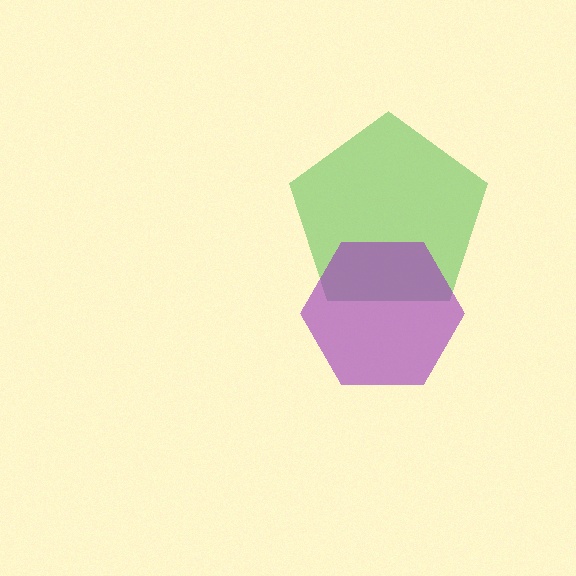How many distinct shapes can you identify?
There are 2 distinct shapes: a green pentagon, a purple hexagon.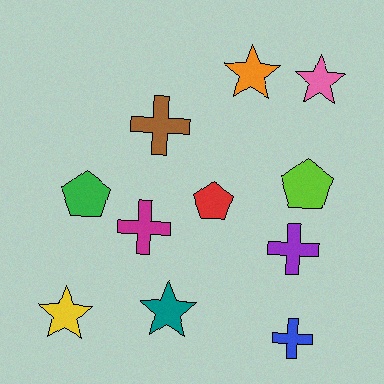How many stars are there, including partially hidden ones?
There are 4 stars.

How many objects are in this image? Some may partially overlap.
There are 11 objects.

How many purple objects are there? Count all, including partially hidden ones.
There is 1 purple object.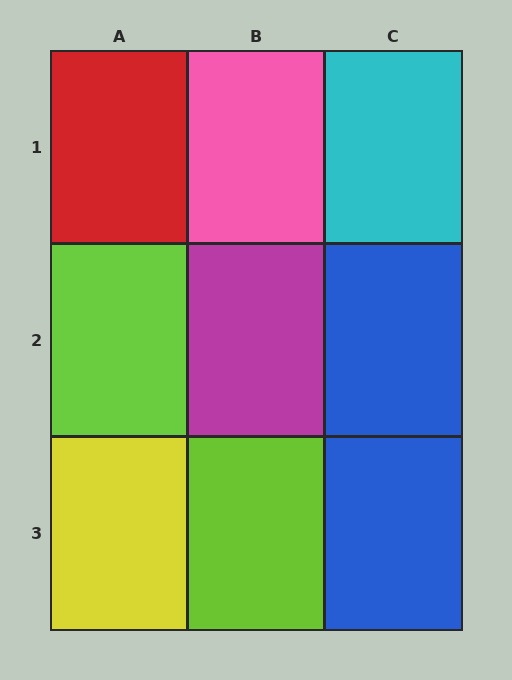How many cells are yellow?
1 cell is yellow.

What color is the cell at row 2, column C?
Blue.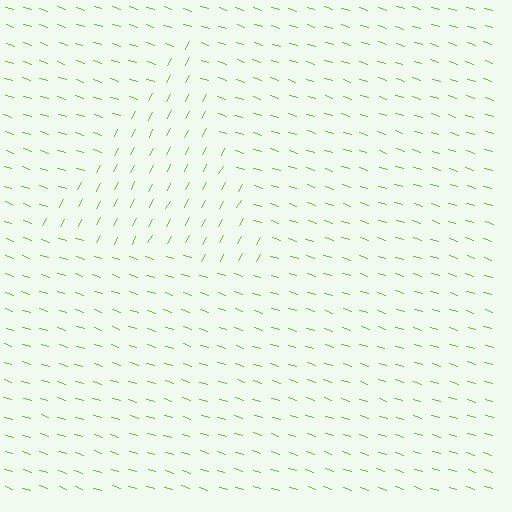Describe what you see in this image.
The image is filled with small lime line segments. A triangle region in the image has lines oriented differently from the surrounding lines, creating a visible texture boundary.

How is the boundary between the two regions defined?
The boundary is defined purely by a change in line orientation (approximately 79 degrees difference). All lines are the same color and thickness.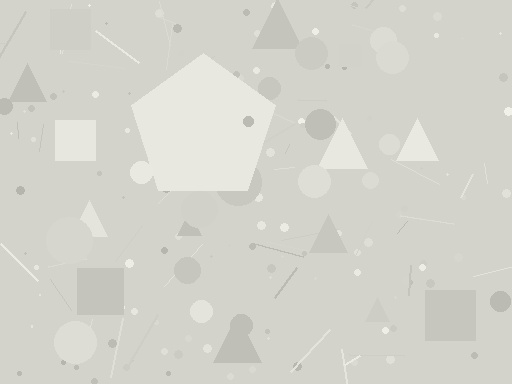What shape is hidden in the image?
A pentagon is hidden in the image.